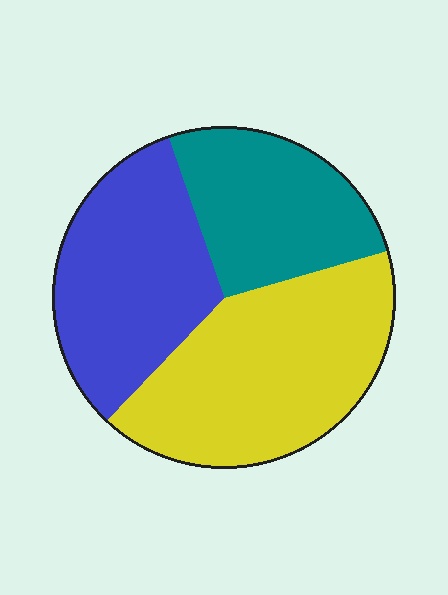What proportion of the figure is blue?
Blue takes up about one third (1/3) of the figure.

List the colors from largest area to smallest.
From largest to smallest: yellow, blue, teal.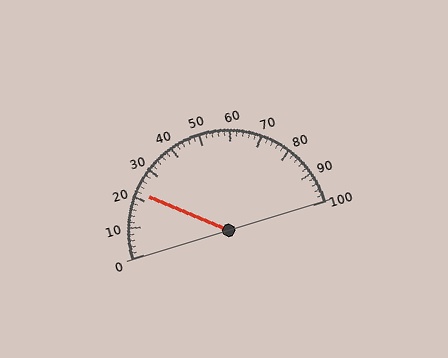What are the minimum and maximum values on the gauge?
The gauge ranges from 0 to 100.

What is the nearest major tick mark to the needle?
The nearest major tick mark is 20.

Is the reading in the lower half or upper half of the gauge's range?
The reading is in the lower half of the range (0 to 100).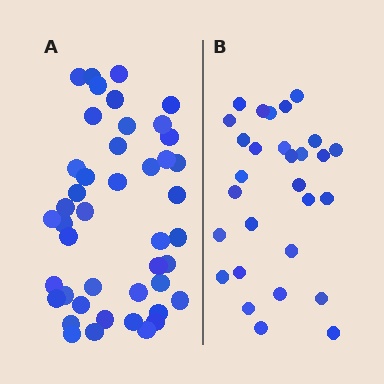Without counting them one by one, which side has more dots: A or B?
Region A (the left region) has more dots.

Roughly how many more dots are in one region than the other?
Region A has approximately 15 more dots than region B.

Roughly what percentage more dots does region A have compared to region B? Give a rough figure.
About 50% more.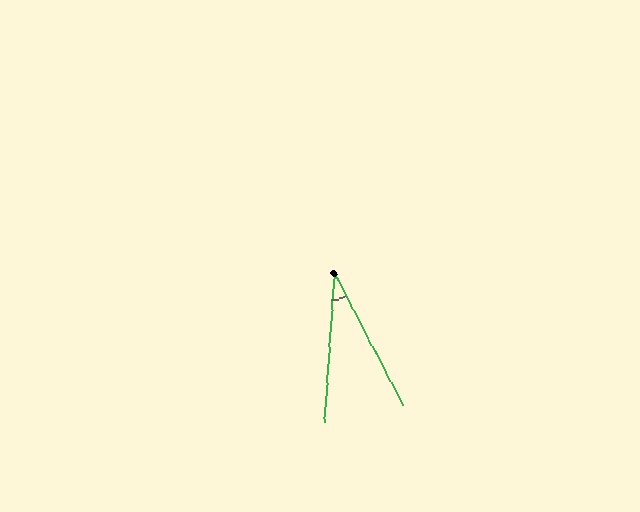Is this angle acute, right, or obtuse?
It is acute.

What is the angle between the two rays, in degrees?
Approximately 31 degrees.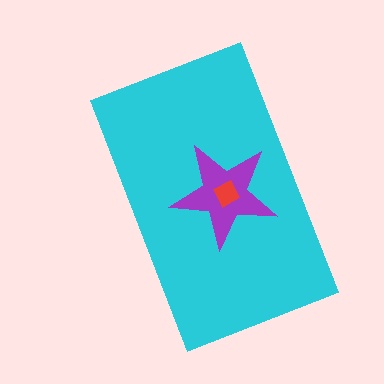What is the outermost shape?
The cyan rectangle.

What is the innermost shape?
The red diamond.